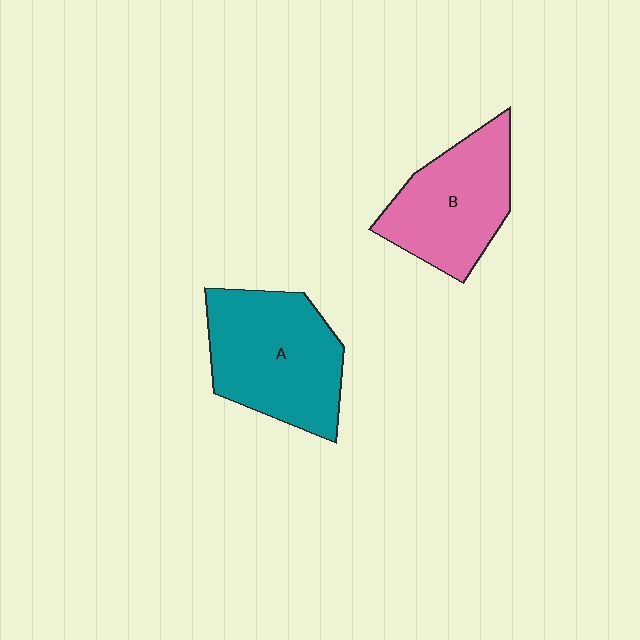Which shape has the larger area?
Shape A (teal).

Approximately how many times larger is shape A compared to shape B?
Approximately 1.2 times.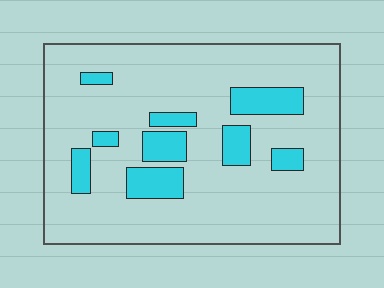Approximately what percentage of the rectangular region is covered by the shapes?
Approximately 15%.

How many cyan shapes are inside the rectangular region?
9.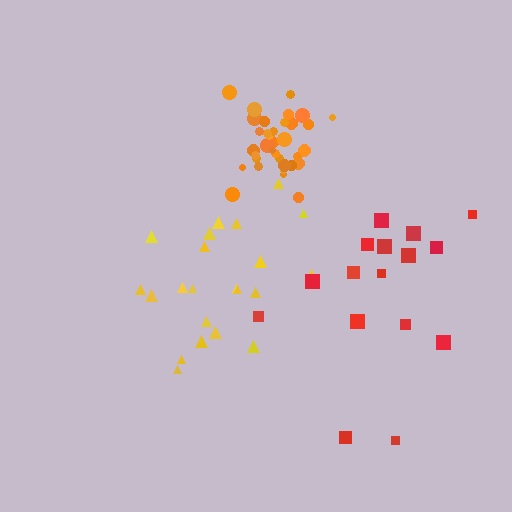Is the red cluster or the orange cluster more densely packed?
Orange.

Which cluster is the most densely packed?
Orange.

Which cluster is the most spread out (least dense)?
Red.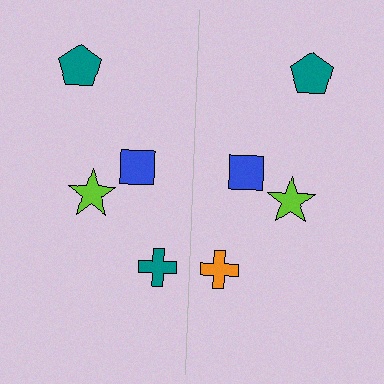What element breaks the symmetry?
The orange cross on the right side breaks the symmetry — its mirror counterpart is teal.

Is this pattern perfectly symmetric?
No, the pattern is not perfectly symmetric. The orange cross on the right side breaks the symmetry — its mirror counterpart is teal.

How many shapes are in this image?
There are 8 shapes in this image.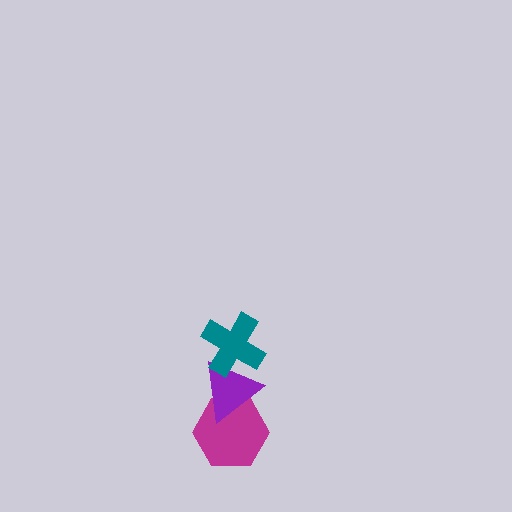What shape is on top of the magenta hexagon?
The purple triangle is on top of the magenta hexagon.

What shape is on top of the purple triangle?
The teal cross is on top of the purple triangle.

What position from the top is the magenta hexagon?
The magenta hexagon is 3rd from the top.